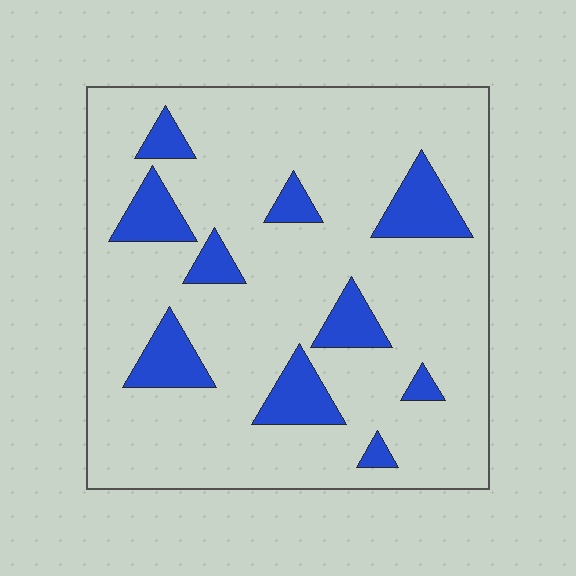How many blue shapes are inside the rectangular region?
10.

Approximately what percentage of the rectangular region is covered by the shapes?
Approximately 15%.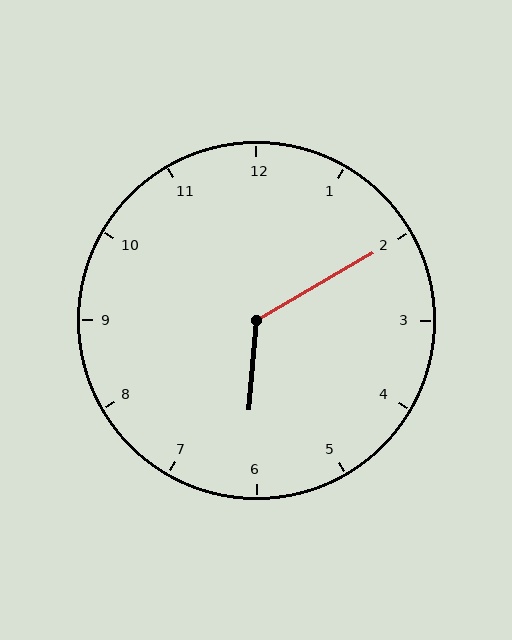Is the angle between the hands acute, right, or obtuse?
It is obtuse.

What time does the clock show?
6:10.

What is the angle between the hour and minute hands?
Approximately 125 degrees.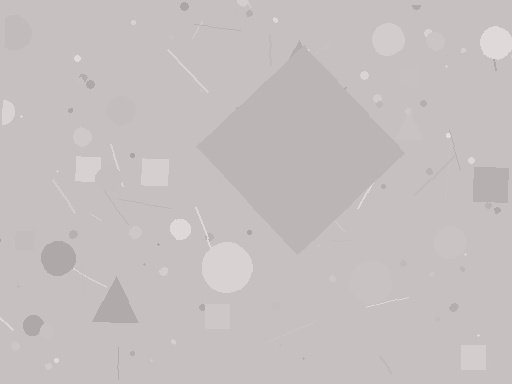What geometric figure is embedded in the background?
A diamond is embedded in the background.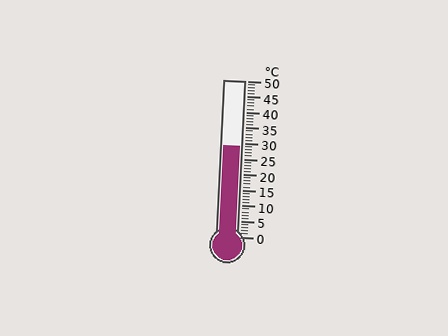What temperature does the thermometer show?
The thermometer shows approximately 29°C.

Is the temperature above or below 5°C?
The temperature is above 5°C.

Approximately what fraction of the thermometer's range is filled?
The thermometer is filled to approximately 60% of its range.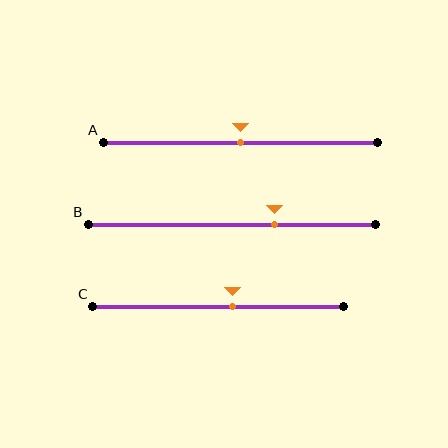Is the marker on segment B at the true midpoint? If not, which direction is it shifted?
No, the marker on segment B is shifted to the right by about 15% of the segment length.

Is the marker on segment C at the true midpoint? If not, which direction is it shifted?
No, the marker on segment C is shifted to the right by about 6% of the segment length.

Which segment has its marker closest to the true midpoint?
Segment A has its marker closest to the true midpoint.